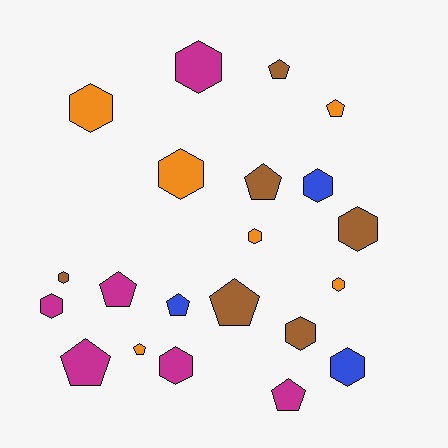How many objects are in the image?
There are 21 objects.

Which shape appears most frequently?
Hexagon, with 12 objects.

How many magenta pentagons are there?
There are 3 magenta pentagons.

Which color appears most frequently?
Brown, with 6 objects.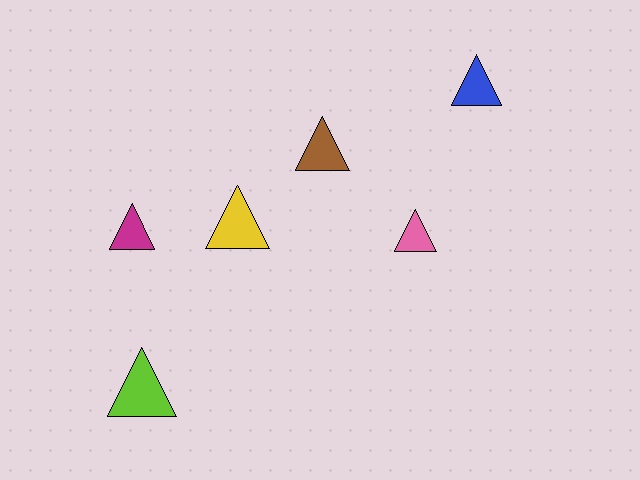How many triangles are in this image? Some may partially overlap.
There are 6 triangles.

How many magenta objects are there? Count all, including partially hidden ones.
There is 1 magenta object.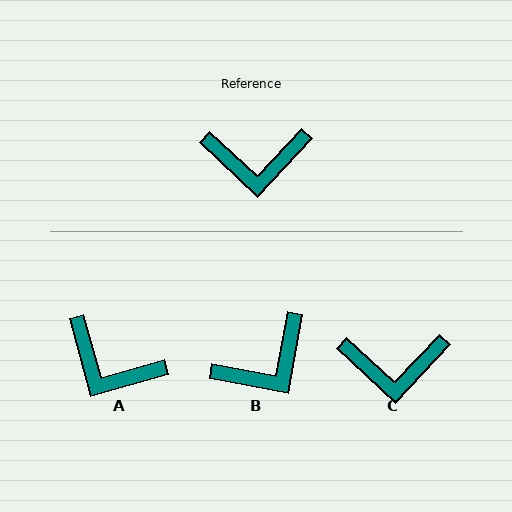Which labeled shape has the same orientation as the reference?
C.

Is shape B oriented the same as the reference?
No, it is off by about 33 degrees.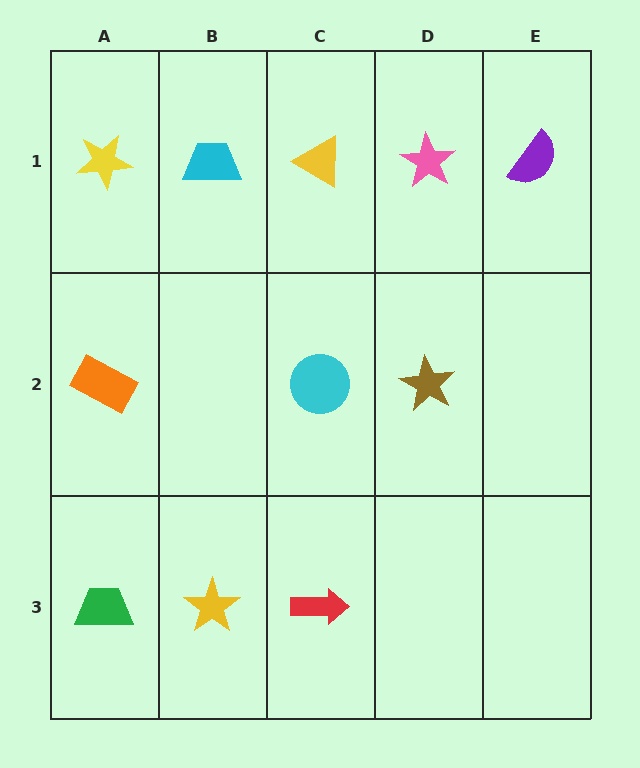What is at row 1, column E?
A purple semicircle.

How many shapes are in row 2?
3 shapes.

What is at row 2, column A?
An orange rectangle.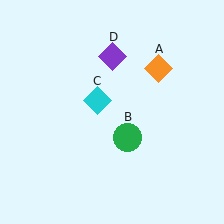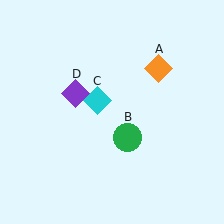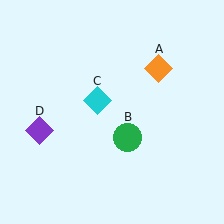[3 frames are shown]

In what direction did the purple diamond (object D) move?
The purple diamond (object D) moved down and to the left.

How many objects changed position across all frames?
1 object changed position: purple diamond (object D).